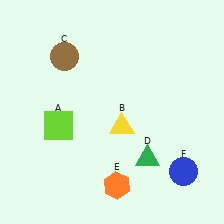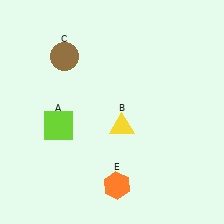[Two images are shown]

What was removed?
The green triangle (D), the blue circle (F) were removed in Image 2.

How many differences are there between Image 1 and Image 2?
There are 2 differences between the two images.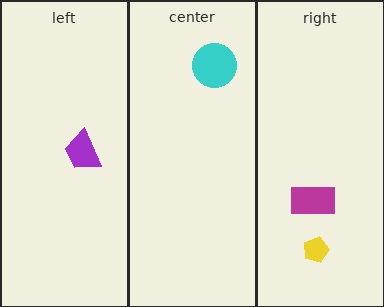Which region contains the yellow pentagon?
The right region.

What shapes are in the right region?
The yellow pentagon, the magenta rectangle.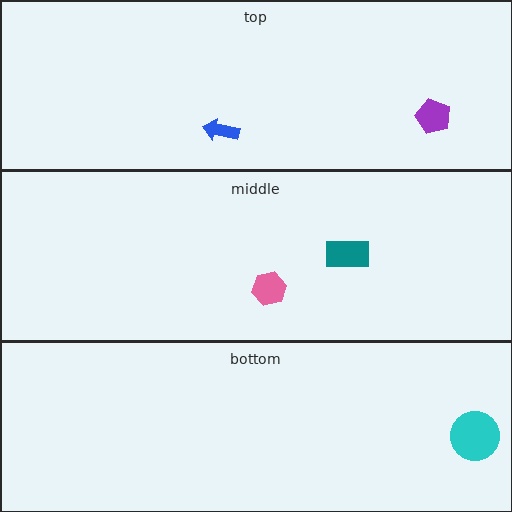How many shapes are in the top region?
2.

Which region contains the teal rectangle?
The middle region.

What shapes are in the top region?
The blue arrow, the purple pentagon.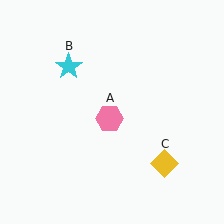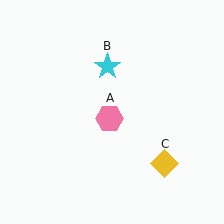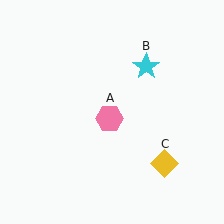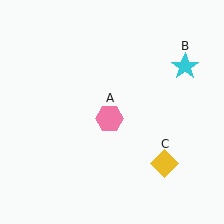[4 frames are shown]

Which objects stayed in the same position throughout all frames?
Pink hexagon (object A) and yellow diamond (object C) remained stationary.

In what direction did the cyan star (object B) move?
The cyan star (object B) moved right.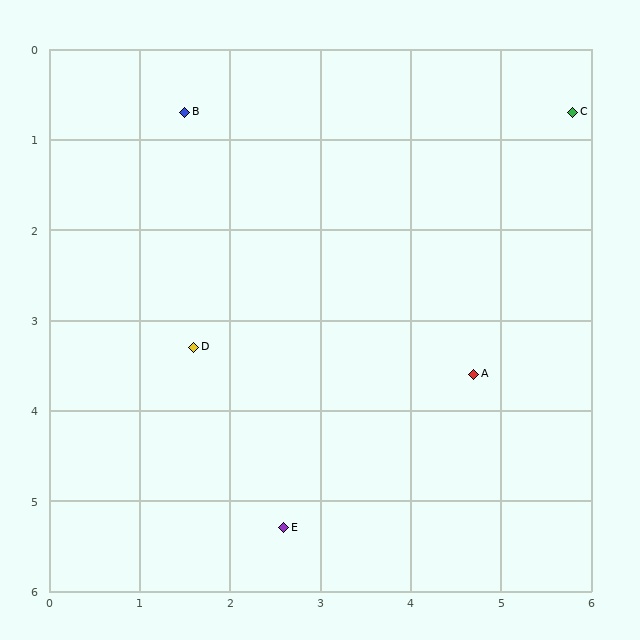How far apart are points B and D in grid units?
Points B and D are about 2.6 grid units apart.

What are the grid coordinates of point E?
Point E is at approximately (2.6, 5.3).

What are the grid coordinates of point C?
Point C is at approximately (5.8, 0.7).